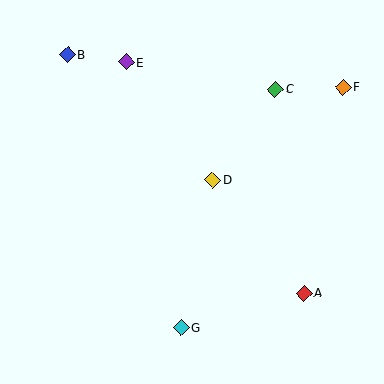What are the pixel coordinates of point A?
Point A is at (304, 293).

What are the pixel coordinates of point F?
Point F is at (343, 87).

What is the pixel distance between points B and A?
The distance between B and A is 336 pixels.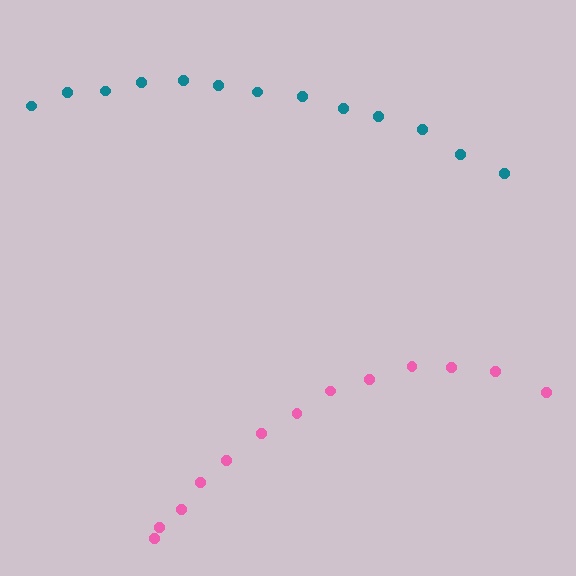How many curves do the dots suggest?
There are 2 distinct paths.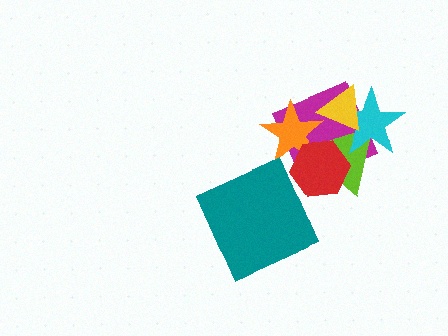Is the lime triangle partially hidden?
Yes, it is partially covered by another shape.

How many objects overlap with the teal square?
0 objects overlap with the teal square.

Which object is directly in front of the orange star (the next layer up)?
The lime triangle is directly in front of the orange star.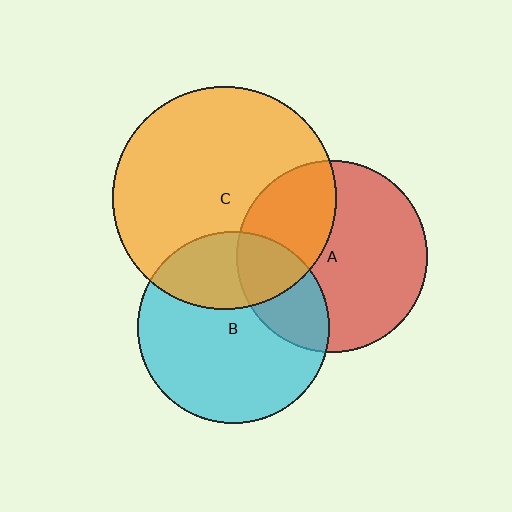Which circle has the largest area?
Circle C (orange).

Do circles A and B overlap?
Yes.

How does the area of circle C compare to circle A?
Approximately 1.4 times.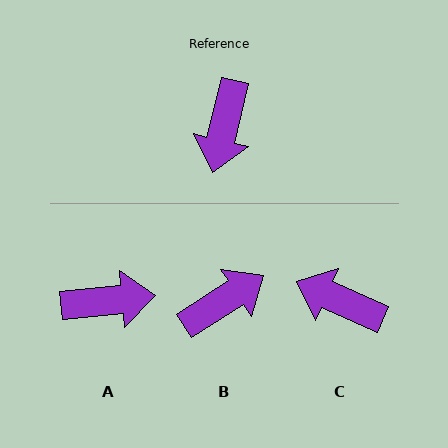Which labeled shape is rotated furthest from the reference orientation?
B, about 136 degrees away.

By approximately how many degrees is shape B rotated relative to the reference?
Approximately 136 degrees counter-clockwise.